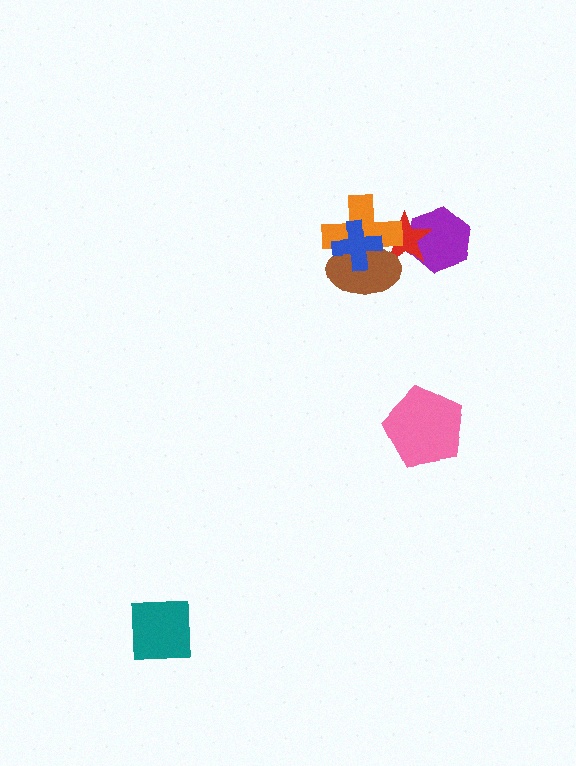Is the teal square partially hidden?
No, no other shape covers it.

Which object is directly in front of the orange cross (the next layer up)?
The brown ellipse is directly in front of the orange cross.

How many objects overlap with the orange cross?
3 objects overlap with the orange cross.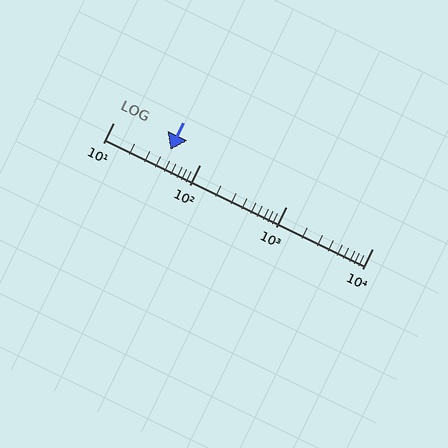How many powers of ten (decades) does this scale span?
The scale spans 3 decades, from 10 to 10000.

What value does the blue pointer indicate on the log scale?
The pointer indicates approximately 46.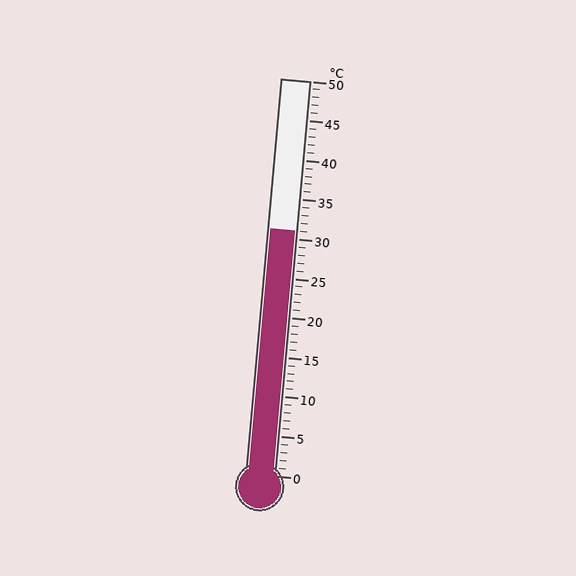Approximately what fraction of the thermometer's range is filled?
The thermometer is filled to approximately 60% of its range.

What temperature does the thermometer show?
The thermometer shows approximately 31°C.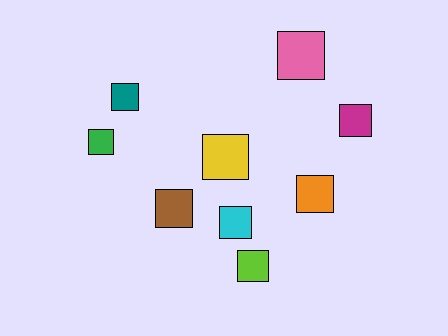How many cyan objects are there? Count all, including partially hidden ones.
There is 1 cyan object.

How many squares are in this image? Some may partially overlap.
There are 9 squares.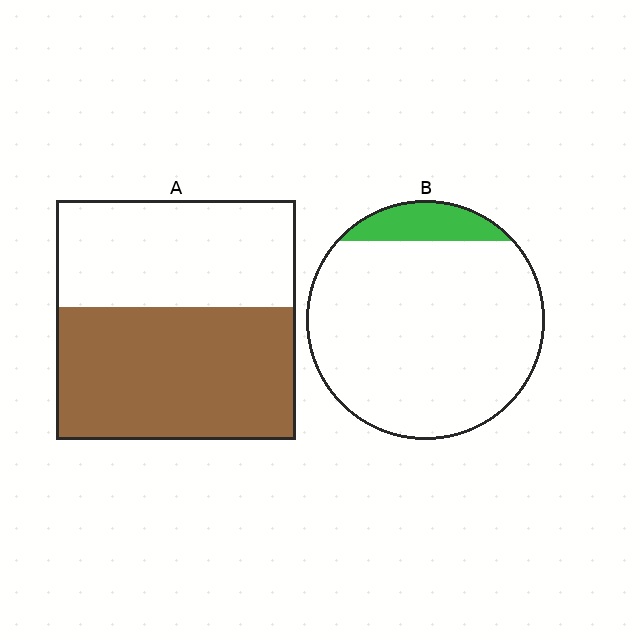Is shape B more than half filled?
No.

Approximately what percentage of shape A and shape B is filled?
A is approximately 55% and B is approximately 10%.